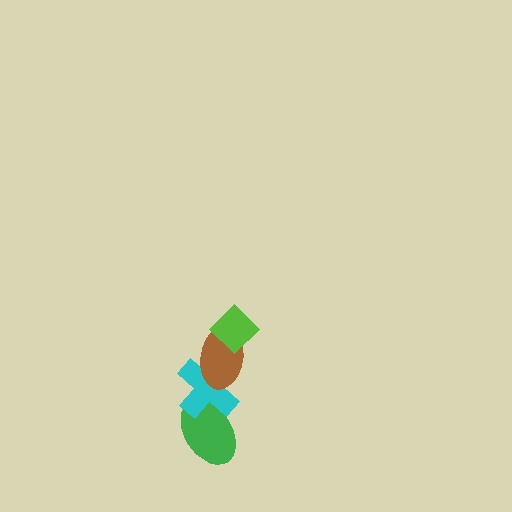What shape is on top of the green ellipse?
The cyan cross is on top of the green ellipse.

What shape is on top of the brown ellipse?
The lime diamond is on top of the brown ellipse.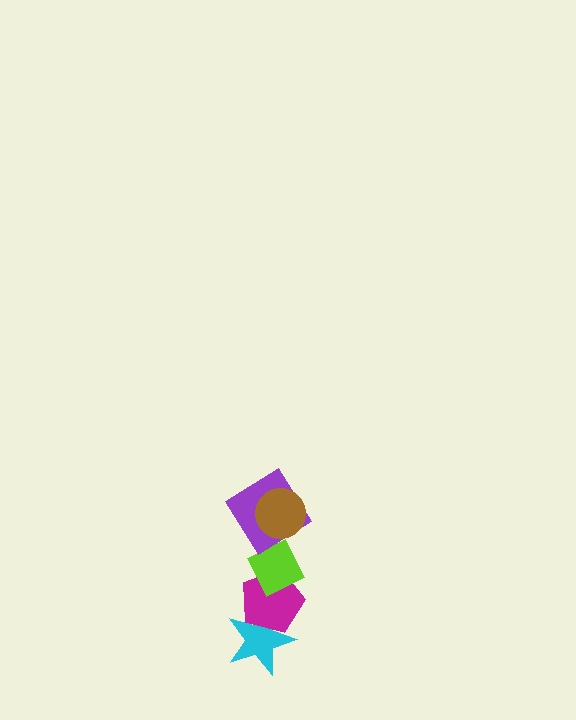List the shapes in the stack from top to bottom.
From top to bottom: the brown circle, the purple diamond, the lime diamond, the magenta pentagon, the cyan star.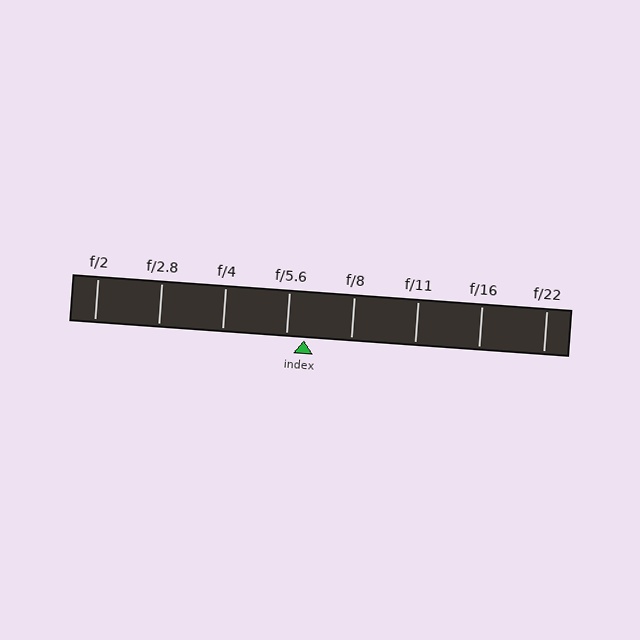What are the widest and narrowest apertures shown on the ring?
The widest aperture shown is f/2 and the narrowest is f/22.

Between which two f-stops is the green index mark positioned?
The index mark is between f/5.6 and f/8.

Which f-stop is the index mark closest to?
The index mark is closest to f/5.6.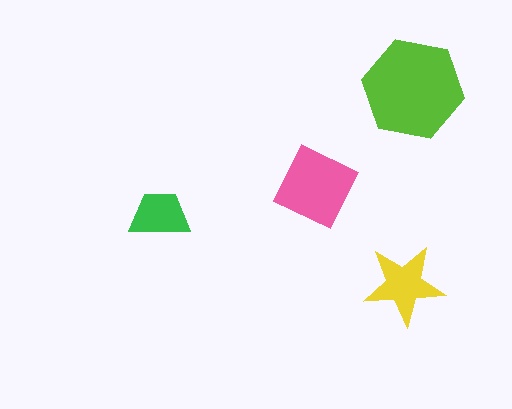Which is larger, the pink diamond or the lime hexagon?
The lime hexagon.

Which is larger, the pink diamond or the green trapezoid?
The pink diamond.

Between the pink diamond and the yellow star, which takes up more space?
The pink diamond.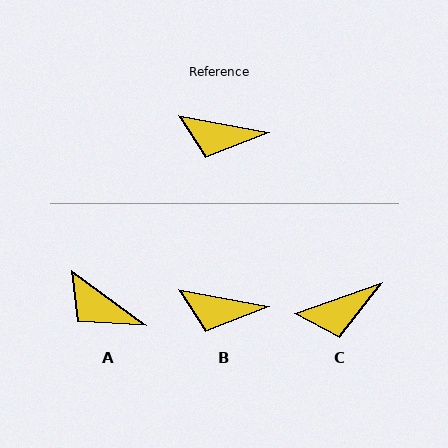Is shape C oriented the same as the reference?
No, it is off by about 30 degrees.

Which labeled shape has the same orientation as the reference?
B.